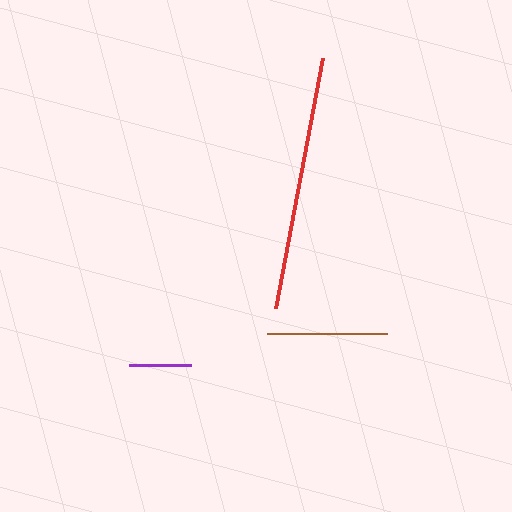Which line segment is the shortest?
The purple line is the shortest at approximately 63 pixels.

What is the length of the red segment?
The red segment is approximately 255 pixels long.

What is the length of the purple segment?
The purple segment is approximately 63 pixels long.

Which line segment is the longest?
The red line is the longest at approximately 255 pixels.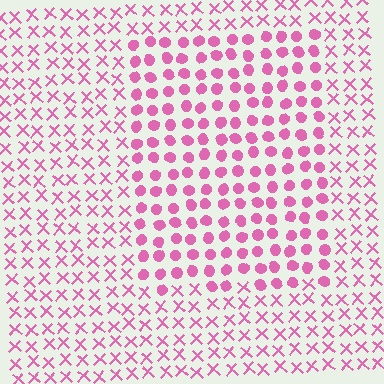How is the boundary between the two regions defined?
The boundary is defined by a change in element shape: circles inside vs. X marks outside. All elements share the same color and spacing.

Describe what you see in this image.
The image is filled with small pink elements arranged in a uniform grid. A rectangle-shaped region contains circles, while the surrounding area contains X marks. The boundary is defined purely by the change in element shape.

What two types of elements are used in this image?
The image uses circles inside the rectangle region and X marks outside it.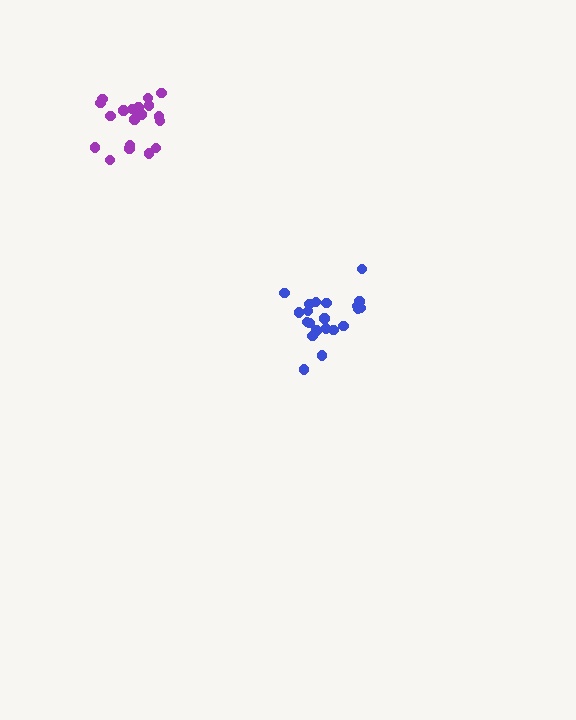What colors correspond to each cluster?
The clusters are colored: blue, purple.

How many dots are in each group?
Group 1: 21 dots, Group 2: 20 dots (41 total).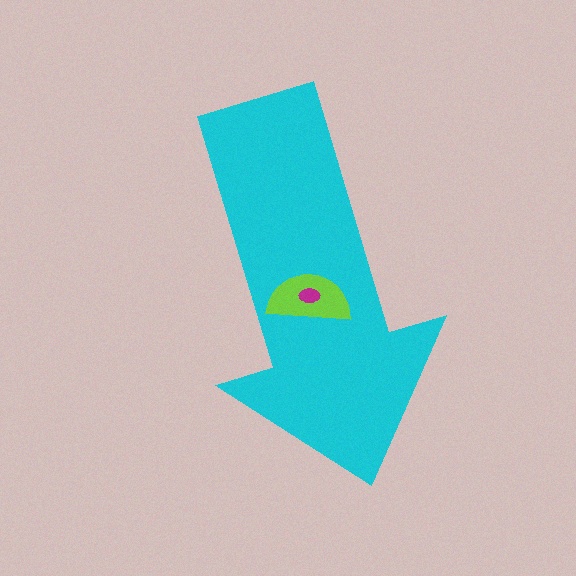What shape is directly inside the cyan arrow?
The lime semicircle.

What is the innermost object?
The magenta ellipse.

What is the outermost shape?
The cyan arrow.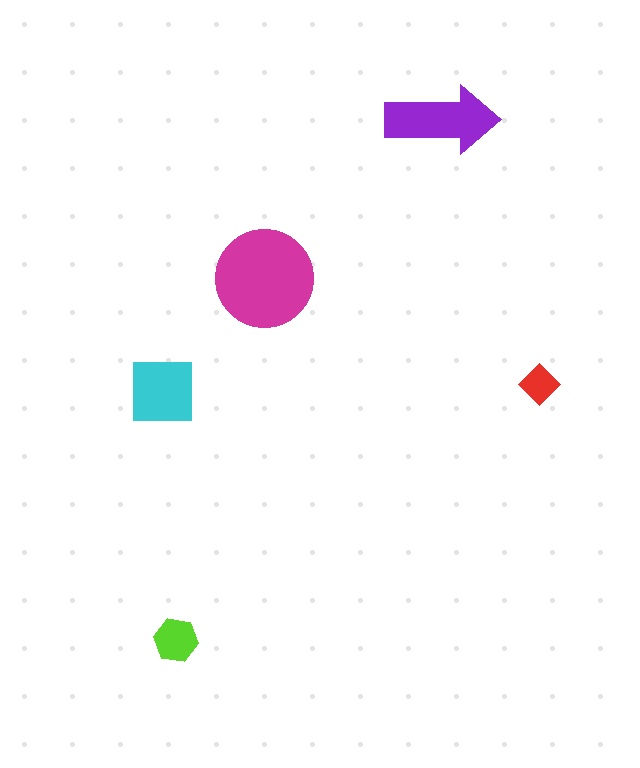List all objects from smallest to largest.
The red diamond, the lime hexagon, the cyan square, the purple arrow, the magenta circle.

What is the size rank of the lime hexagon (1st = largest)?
4th.